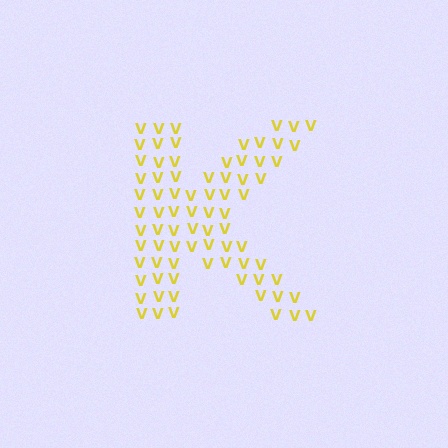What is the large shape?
The large shape is the letter K.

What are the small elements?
The small elements are letter V's.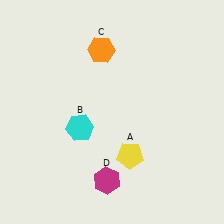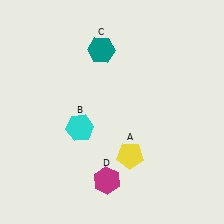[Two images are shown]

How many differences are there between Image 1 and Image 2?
There is 1 difference between the two images.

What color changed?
The hexagon (C) changed from orange in Image 1 to teal in Image 2.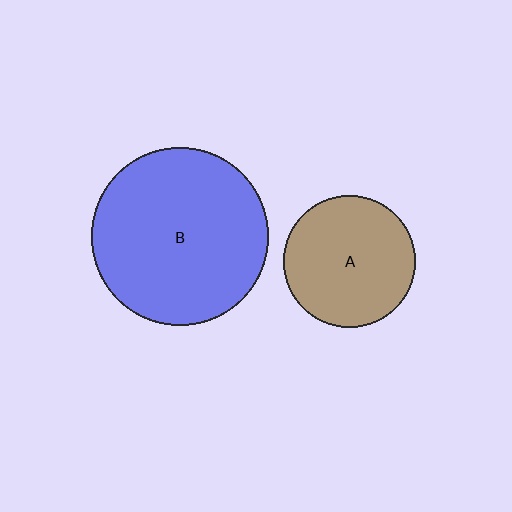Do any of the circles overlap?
No, none of the circles overlap.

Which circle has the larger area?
Circle B (blue).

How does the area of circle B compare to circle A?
Approximately 1.8 times.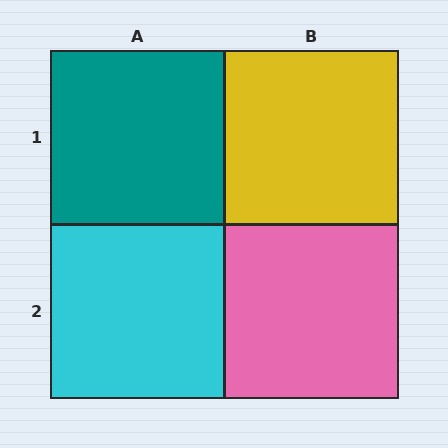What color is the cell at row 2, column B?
Pink.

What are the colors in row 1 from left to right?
Teal, yellow.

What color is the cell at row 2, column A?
Cyan.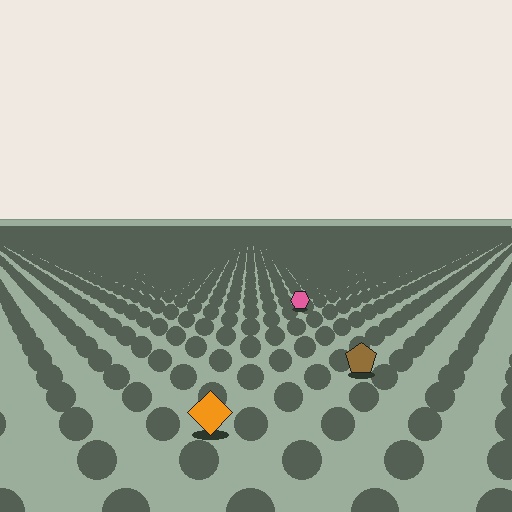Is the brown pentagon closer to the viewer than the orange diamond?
No. The orange diamond is closer — you can tell from the texture gradient: the ground texture is coarser near it.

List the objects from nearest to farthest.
From nearest to farthest: the orange diamond, the brown pentagon, the pink hexagon.